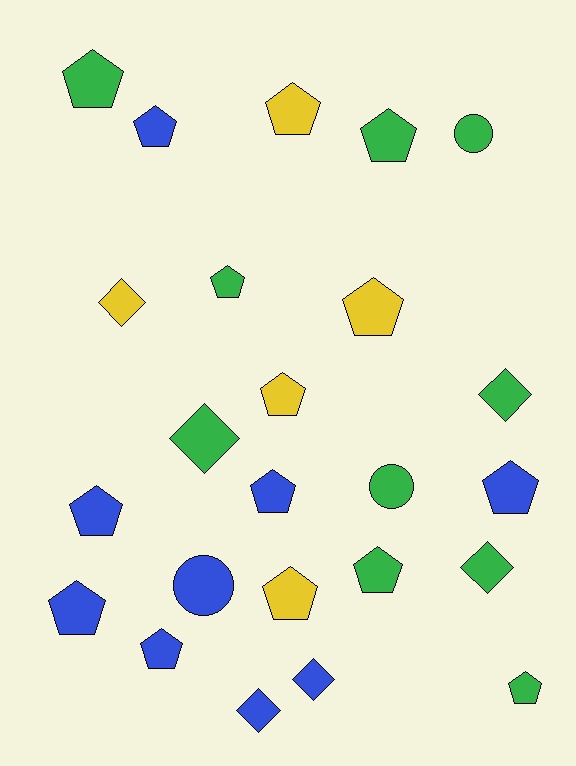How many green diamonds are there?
There are 3 green diamonds.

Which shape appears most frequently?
Pentagon, with 15 objects.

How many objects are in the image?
There are 24 objects.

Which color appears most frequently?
Green, with 10 objects.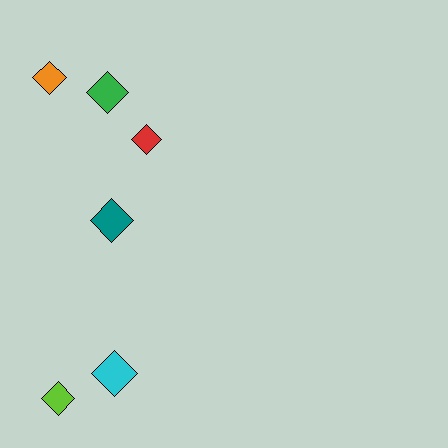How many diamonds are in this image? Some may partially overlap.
There are 6 diamonds.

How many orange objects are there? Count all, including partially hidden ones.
There is 1 orange object.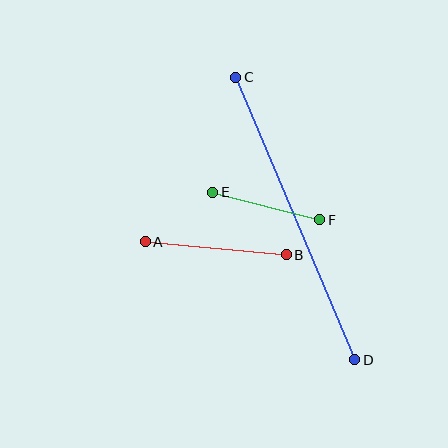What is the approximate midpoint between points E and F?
The midpoint is at approximately (266, 206) pixels.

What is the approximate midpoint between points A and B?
The midpoint is at approximately (216, 248) pixels.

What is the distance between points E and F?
The distance is approximately 110 pixels.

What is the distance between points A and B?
The distance is approximately 142 pixels.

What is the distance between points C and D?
The distance is approximately 307 pixels.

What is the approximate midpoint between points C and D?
The midpoint is at approximately (295, 219) pixels.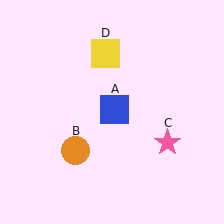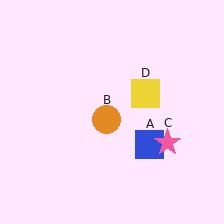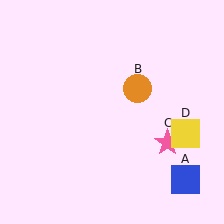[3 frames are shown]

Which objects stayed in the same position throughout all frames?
Pink star (object C) remained stationary.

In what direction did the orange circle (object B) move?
The orange circle (object B) moved up and to the right.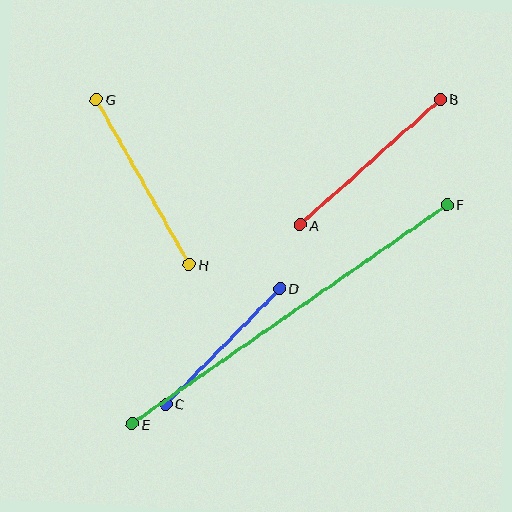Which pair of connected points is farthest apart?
Points E and F are farthest apart.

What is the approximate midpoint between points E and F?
The midpoint is at approximately (290, 314) pixels.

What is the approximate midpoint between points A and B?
The midpoint is at approximately (370, 162) pixels.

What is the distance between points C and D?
The distance is approximately 162 pixels.